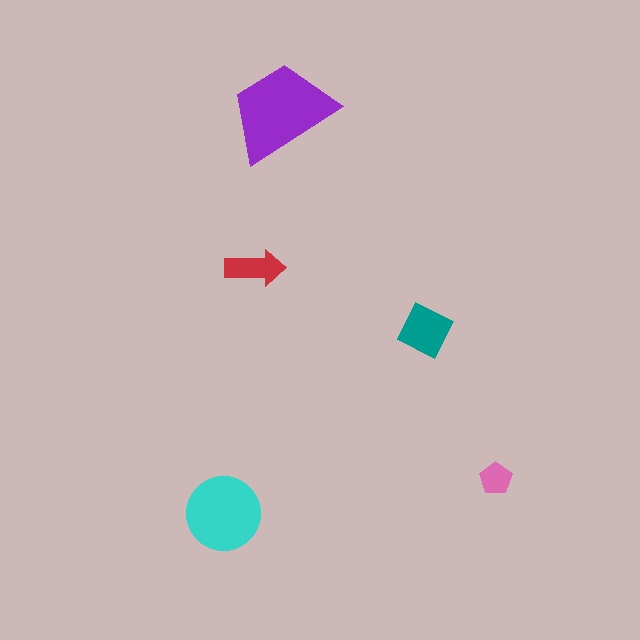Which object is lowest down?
The cyan circle is bottommost.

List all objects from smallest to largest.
The pink pentagon, the red arrow, the teal diamond, the cyan circle, the purple trapezoid.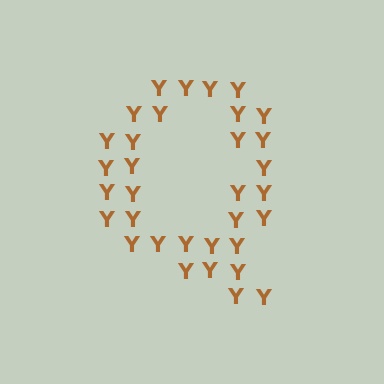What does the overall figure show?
The overall figure shows the letter Q.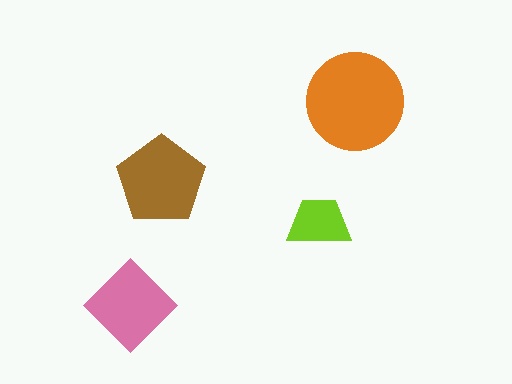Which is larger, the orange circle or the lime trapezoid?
The orange circle.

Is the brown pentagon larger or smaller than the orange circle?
Smaller.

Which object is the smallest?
The lime trapezoid.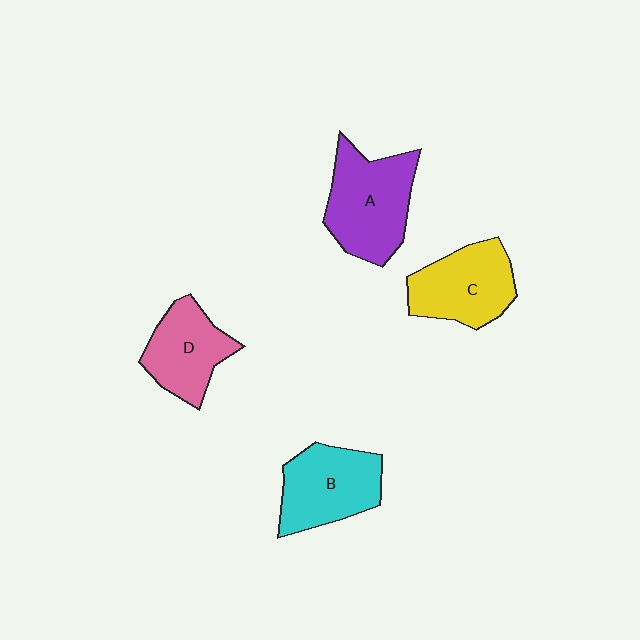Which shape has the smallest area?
Shape D (pink).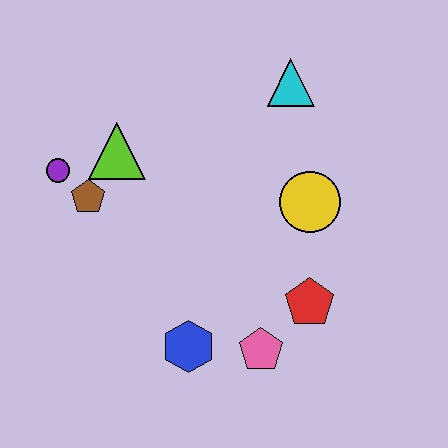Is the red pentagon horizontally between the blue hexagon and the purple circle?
No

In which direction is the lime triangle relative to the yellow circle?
The lime triangle is to the left of the yellow circle.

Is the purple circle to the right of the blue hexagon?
No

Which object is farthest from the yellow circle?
The purple circle is farthest from the yellow circle.